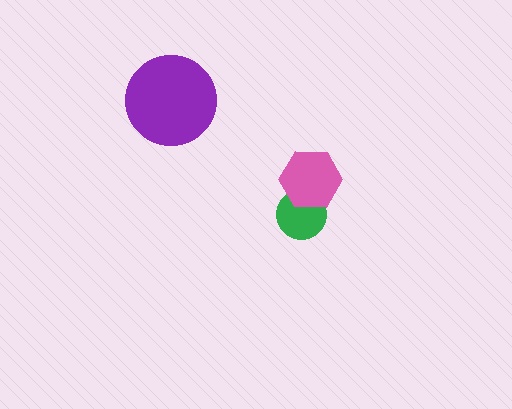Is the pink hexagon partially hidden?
No, no other shape covers it.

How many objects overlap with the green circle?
1 object overlaps with the green circle.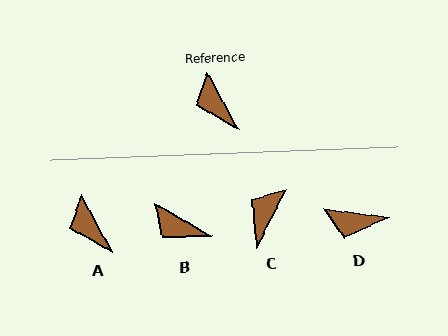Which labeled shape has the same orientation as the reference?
A.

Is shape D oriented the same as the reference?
No, it is off by about 55 degrees.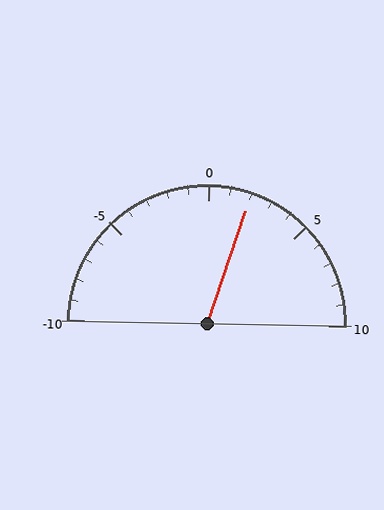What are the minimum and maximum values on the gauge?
The gauge ranges from -10 to 10.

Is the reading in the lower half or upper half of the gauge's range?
The reading is in the upper half of the range (-10 to 10).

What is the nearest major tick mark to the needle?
The nearest major tick mark is 0.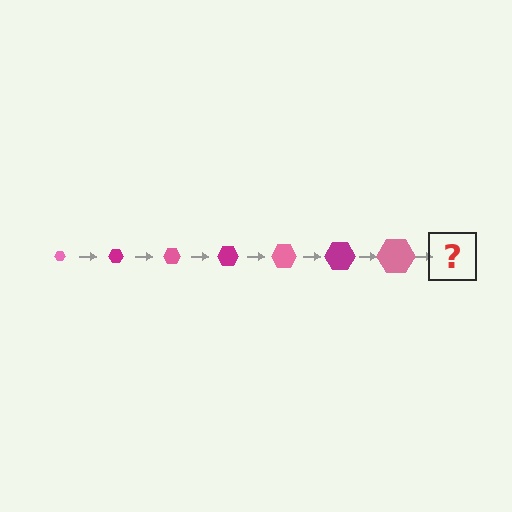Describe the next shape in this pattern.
It should be a magenta hexagon, larger than the previous one.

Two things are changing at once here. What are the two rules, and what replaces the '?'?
The two rules are that the hexagon grows larger each step and the color cycles through pink and magenta. The '?' should be a magenta hexagon, larger than the previous one.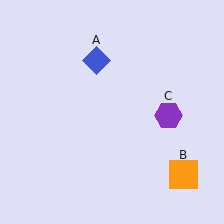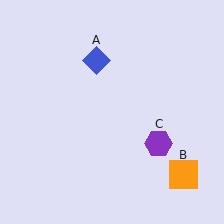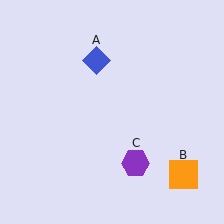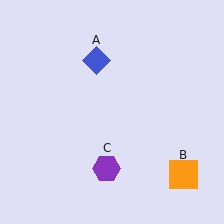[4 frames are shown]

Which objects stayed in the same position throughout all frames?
Blue diamond (object A) and orange square (object B) remained stationary.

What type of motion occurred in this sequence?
The purple hexagon (object C) rotated clockwise around the center of the scene.